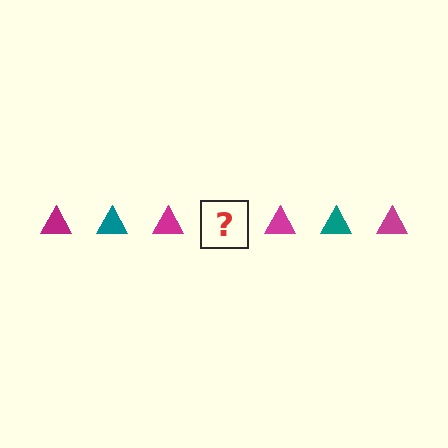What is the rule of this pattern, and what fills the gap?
The rule is that the pattern cycles through magenta, teal triangles. The gap should be filled with a teal triangle.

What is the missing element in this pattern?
The missing element is a teal triangle.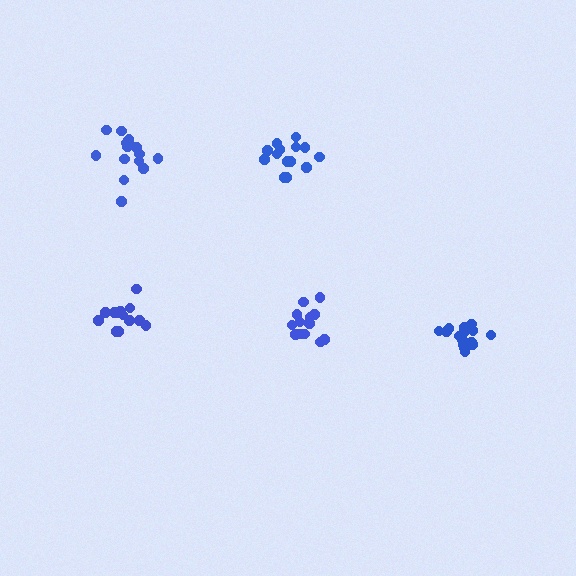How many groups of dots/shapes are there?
There are 5 groups.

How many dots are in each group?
Group 1: 16 dots, Group 2: 13 dots, Group 3: 14 dots, Group 4: 15 dots, Group 5: 15 dots (73 total).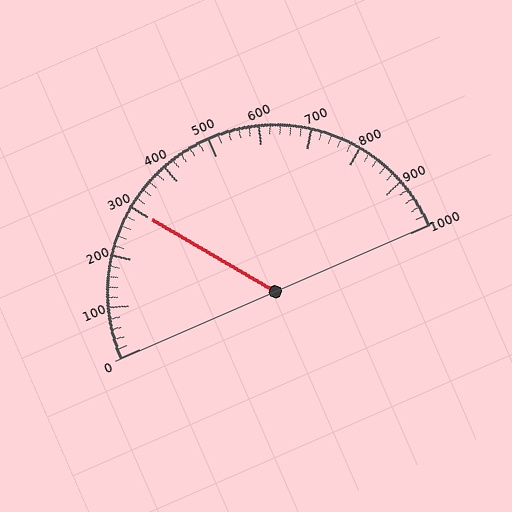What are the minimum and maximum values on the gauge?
The gauge ranges from 0 to 1000.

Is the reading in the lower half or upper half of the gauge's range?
The reading is in the lower half of the range (0 to 1000).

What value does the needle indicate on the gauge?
The needle indicates approximately 300.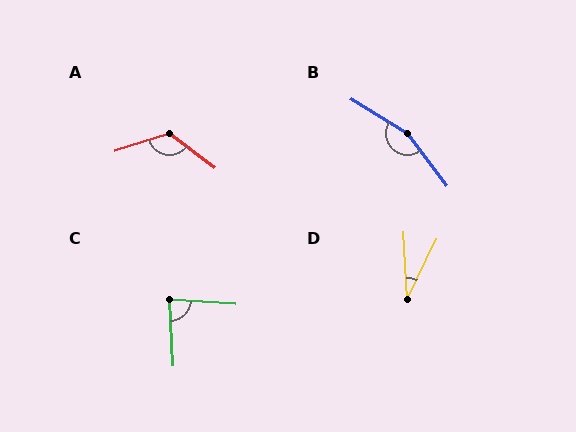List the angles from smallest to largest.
D (29°), C (83°), A (125°), B (158°).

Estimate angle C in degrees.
Approximately 83 degrees.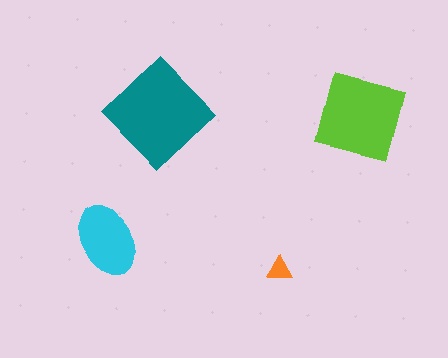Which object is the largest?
The teal diamond.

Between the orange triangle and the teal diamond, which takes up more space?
The teal diamond.